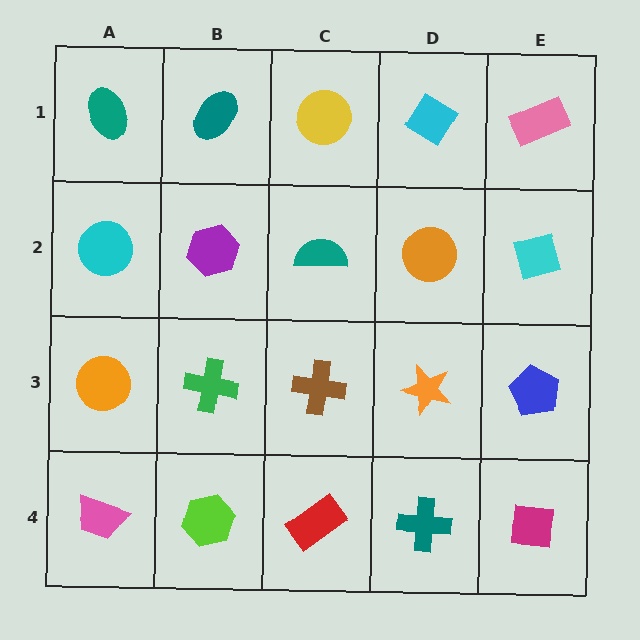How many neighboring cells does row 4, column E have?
2.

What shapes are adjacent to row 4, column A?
An orange circle (row 3, column A), a lime hexagon (row 4, column B).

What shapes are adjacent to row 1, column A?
A cyan circle (row 2, column A), a teal ellipse (row 1, column B).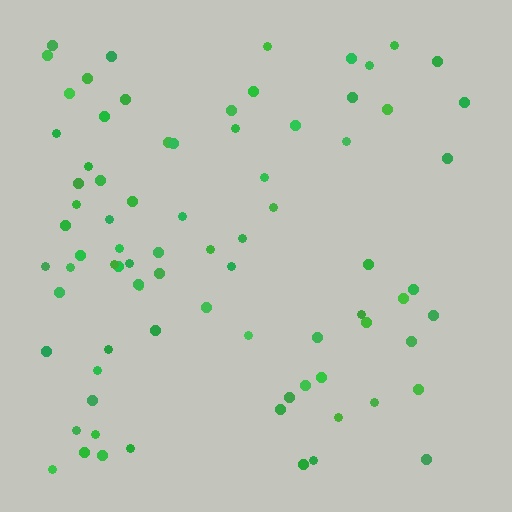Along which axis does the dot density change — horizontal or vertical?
Horizontal.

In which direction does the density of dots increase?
From right to left, with the left side densest.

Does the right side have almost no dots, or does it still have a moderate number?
Still a moderate number, just noticeably fewer than the left.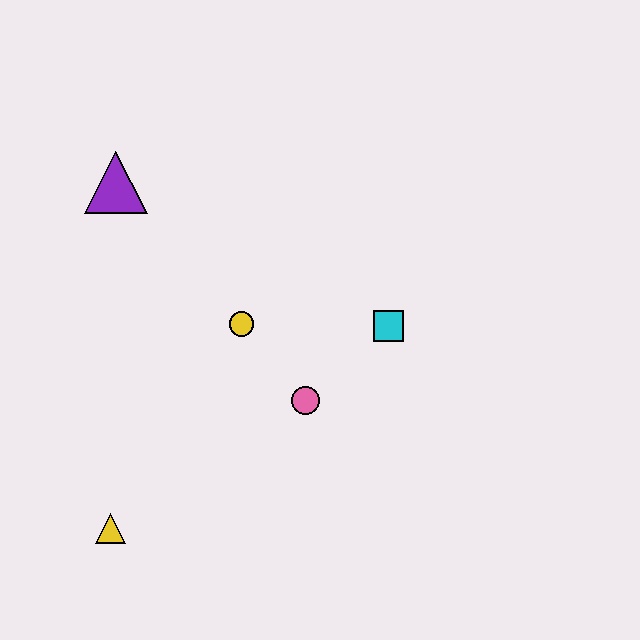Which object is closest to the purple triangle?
The yellow circle is closest to the purple triangle.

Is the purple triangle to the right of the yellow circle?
No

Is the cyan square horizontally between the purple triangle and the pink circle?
No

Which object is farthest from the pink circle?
The purple triangle is farthest from the pink circle.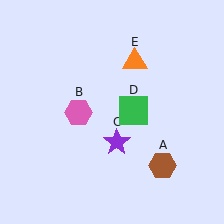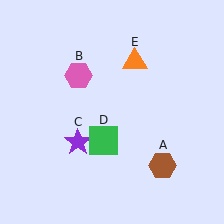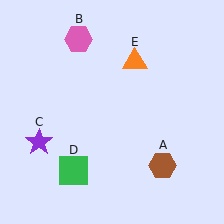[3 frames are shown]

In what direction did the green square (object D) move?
The green square (object D) moved down and to the left.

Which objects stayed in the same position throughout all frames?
Brown hexagon (object A) and orange triangle (object E) remained stationary.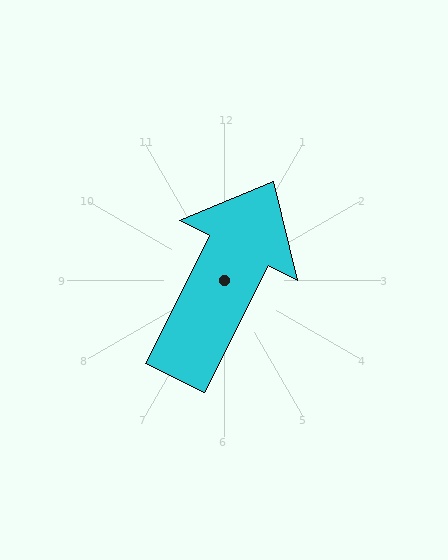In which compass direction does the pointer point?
Northeast.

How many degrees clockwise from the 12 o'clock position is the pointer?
Approximately 27 degrees.